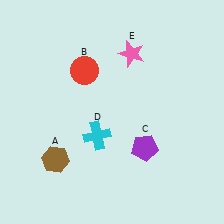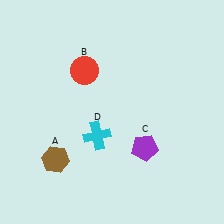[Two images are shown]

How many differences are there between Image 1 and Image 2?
There is 1 difference between the two images.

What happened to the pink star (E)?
The pink star (E) was removed in Image 2. It was in the top-right area of Image 1.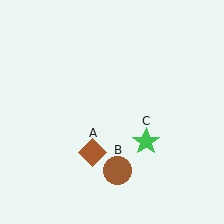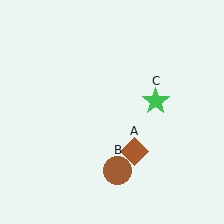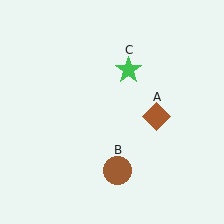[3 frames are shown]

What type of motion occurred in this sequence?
The brown diamond (object A), green star (object C) rotated counterclockwise around the center of the scene.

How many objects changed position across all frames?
2 objects changed position: brown diamond (object A), green star (object C).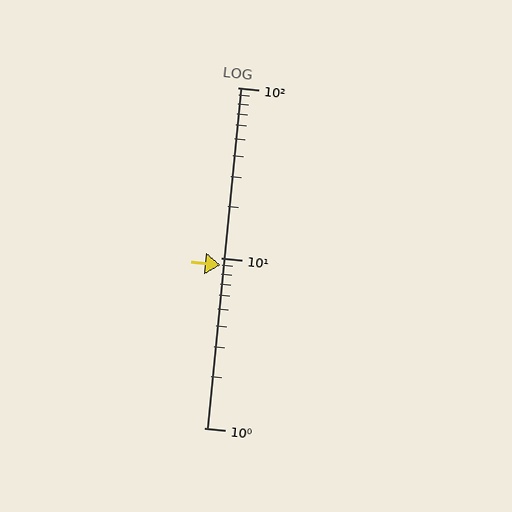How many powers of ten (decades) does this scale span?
The scale spans 2 decades, from 1 to 100.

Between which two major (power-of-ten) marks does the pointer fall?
The pointer is between 1 and 10.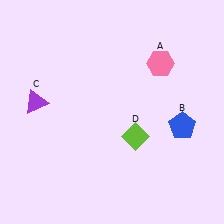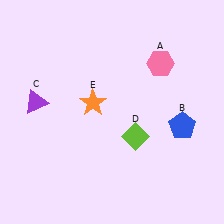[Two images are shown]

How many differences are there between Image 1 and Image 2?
There is 1 difference between the two images.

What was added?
An orange star (E) was added in Image 2.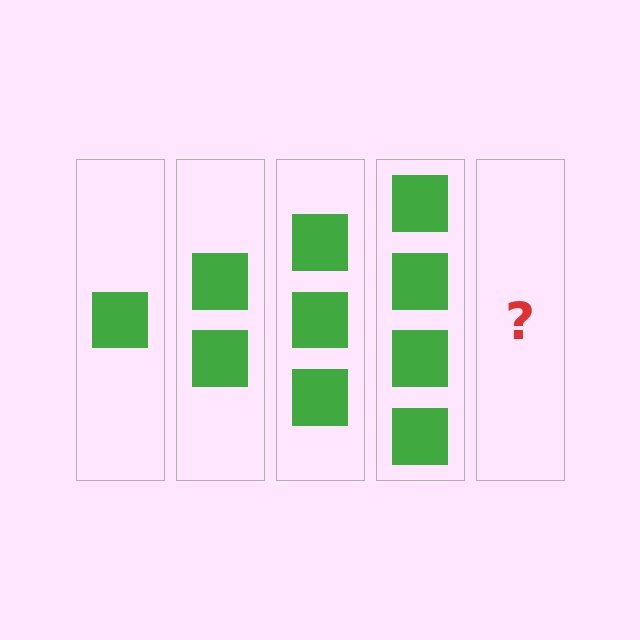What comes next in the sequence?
The next element should be 5 squares.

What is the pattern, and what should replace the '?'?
The pattern is that each step adds one more square. The '?' should be 5 squares.